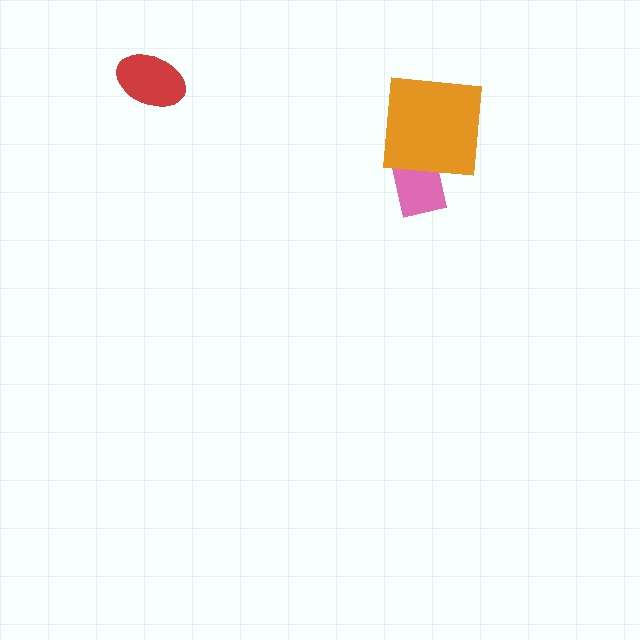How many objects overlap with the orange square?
1 object overlaps with the orange square.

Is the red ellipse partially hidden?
No, no other shape covers it.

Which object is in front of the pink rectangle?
The orange square is in front of the pink rectangle.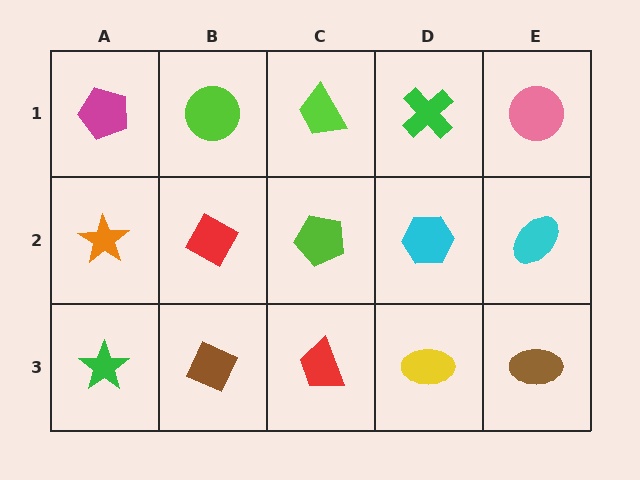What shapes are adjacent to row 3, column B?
A red diamond (row 2, column B), a green star (row 3, column A), a red trapezoid (row 3, column C).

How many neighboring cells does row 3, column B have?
3.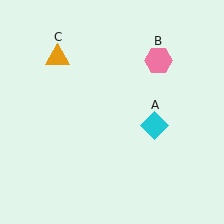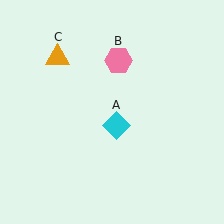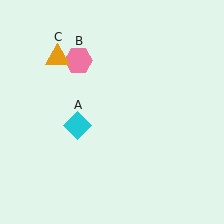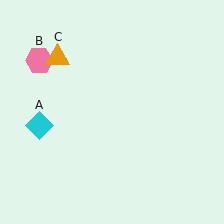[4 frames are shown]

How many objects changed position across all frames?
2 objects changed position: cyan diamond (object A), pink hexagon (object B).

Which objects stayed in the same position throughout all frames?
Orange triangle (object C) remained stationary.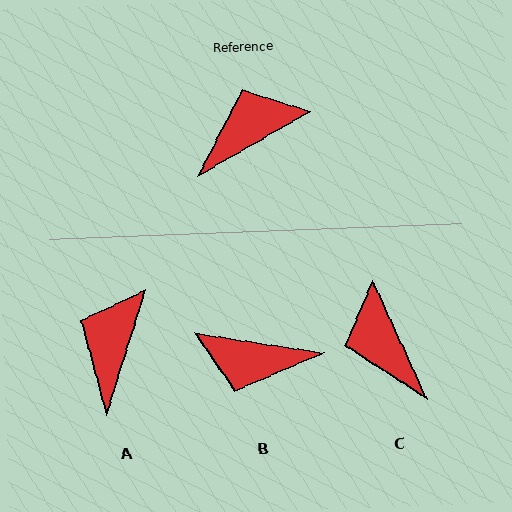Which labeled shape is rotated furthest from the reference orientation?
B, about 141 degrees away.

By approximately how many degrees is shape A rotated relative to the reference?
Approximately 43 degrees counter-clockwise.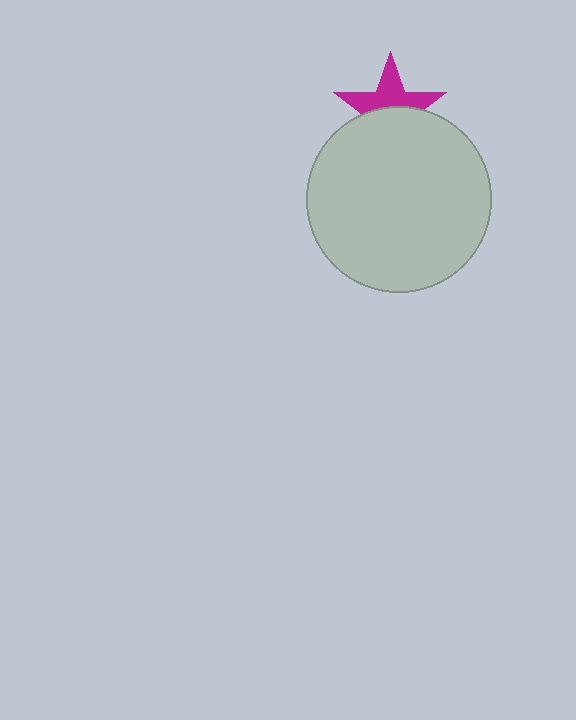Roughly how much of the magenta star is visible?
About half of it is visible (roughly 51%).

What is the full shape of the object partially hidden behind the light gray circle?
The partially hidden object is a magenta star.